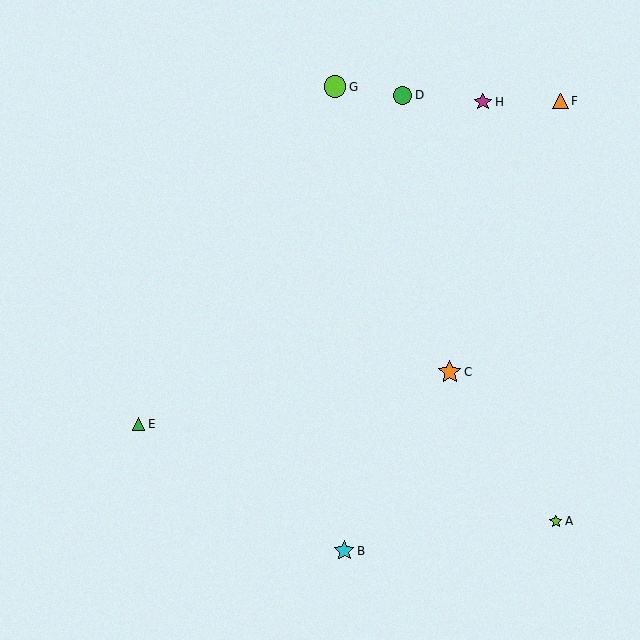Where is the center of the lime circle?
The center of the lime circle is at (335, 87).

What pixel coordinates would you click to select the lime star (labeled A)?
Click at (556, 521) to select the lime star A.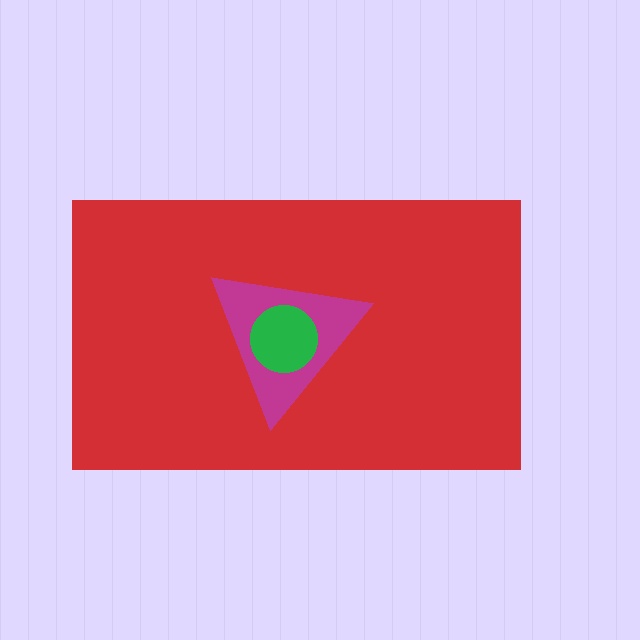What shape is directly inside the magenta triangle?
The green circle.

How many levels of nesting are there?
3.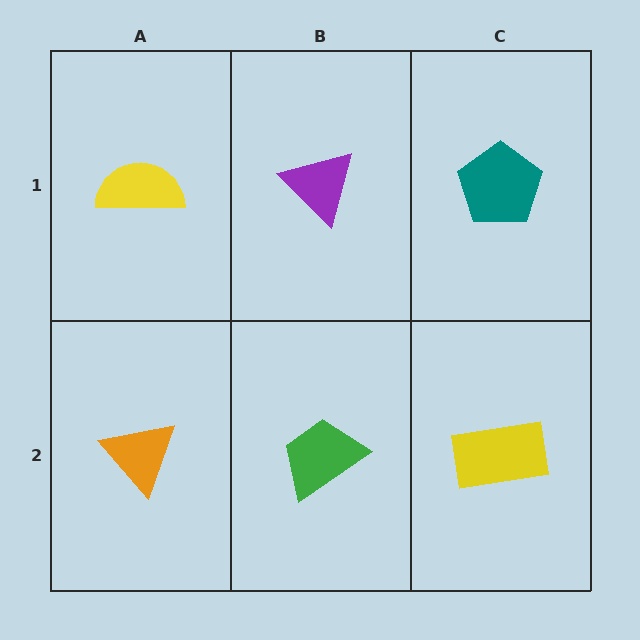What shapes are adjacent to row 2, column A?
A yellow semicircle (row 1, column A), a green trapezoid (row 2, column B).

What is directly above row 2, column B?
A purple triangle.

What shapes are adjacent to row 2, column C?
A teal pentagon (row 1, column C), a green trapezoid (row 2, column B).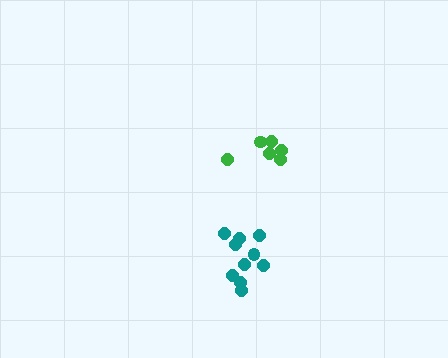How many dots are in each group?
Group 1: 10 dots, Group 2: 6 dots (16 total).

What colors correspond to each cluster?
The clusters are colored: teal, green.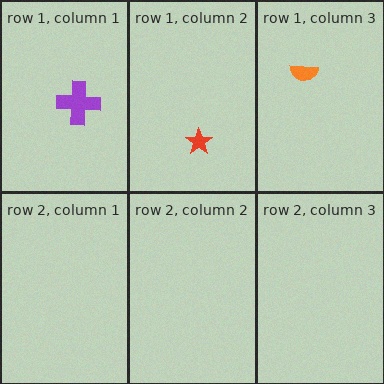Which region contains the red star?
The row 1, column 2 region.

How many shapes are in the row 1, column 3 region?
1.